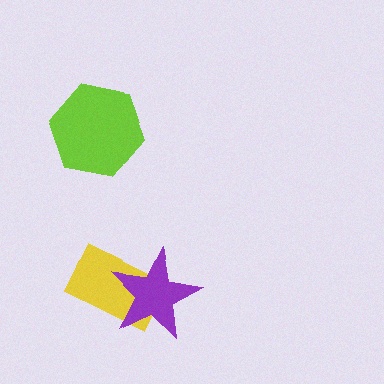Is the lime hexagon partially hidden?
No, no other shape covers it.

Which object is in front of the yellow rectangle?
The purple star is in front of the yellow rectangle.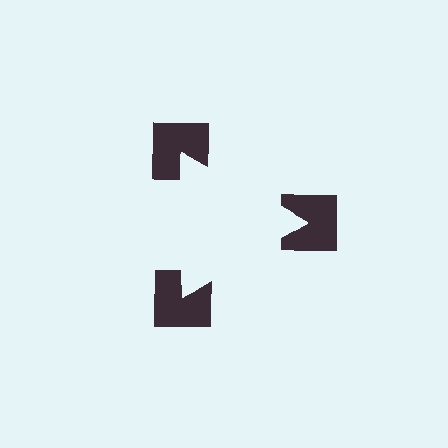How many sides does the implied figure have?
3 sides.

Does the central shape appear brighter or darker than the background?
It typically appears slightly brighter than the background, even though no actual brightness change is drawn.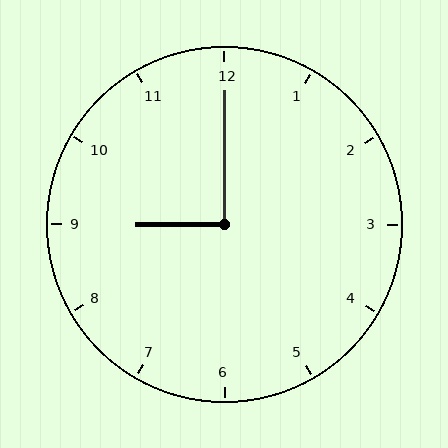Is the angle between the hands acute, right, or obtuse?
It is right.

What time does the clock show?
9:00.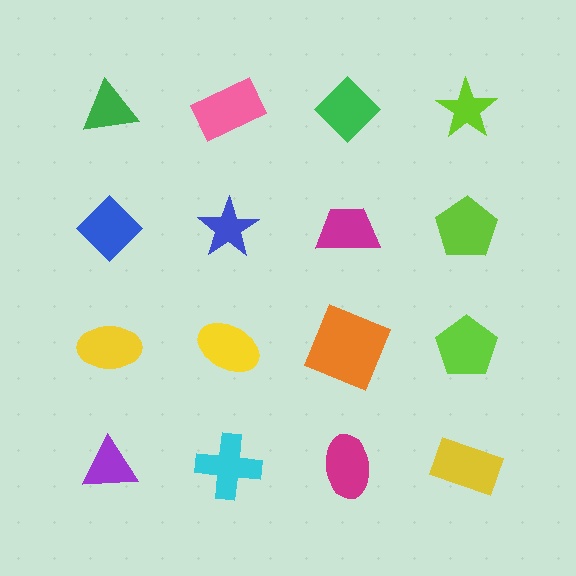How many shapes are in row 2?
4 shapes.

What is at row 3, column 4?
A lime pentagon.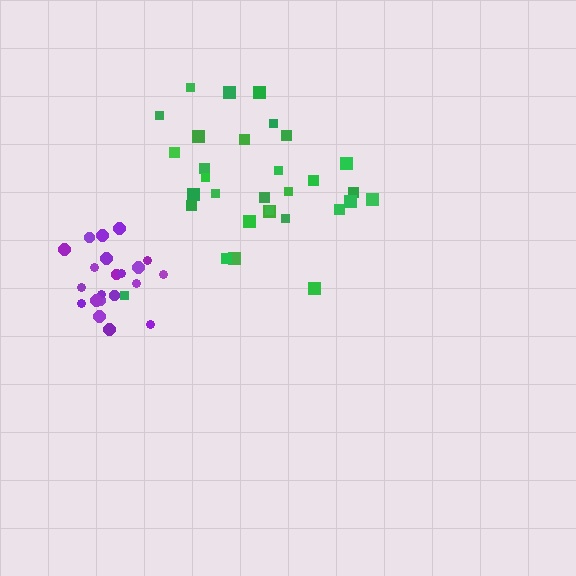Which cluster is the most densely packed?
Purple.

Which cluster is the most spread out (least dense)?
Green.